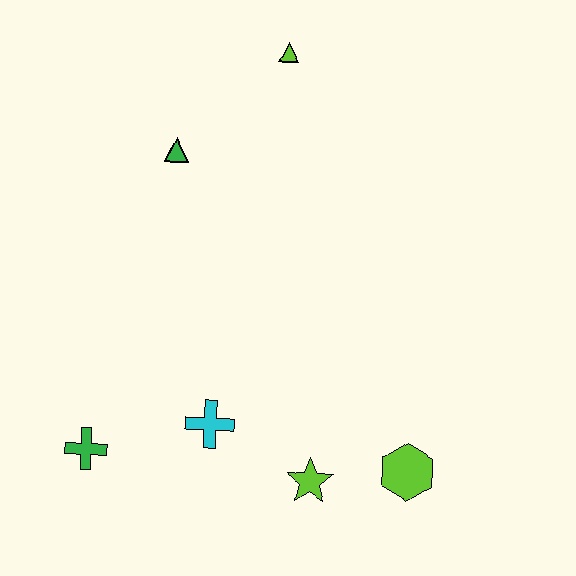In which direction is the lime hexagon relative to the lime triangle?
The lime hexagon is below the lime triangle.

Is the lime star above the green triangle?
No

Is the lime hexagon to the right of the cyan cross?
Yes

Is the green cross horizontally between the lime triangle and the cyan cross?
No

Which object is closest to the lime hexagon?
The lime star is closest to the lime hexagon.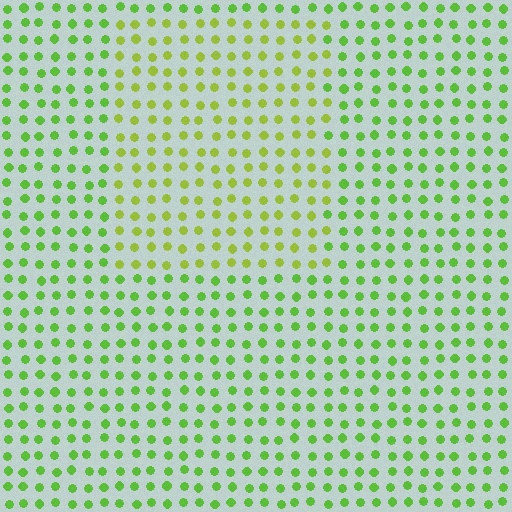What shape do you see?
I see a rectangle.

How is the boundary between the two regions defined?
The boundary is defined purely by a slight shift in hue (about 27 degrees). Spacing, size, and orientation are identical on both sides.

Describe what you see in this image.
The image is filled with small lime elements in a uniform arrangement. A rectangle-shaped region is visible where the elements are tinted to a slightly different hue, forming a subtle color boundary.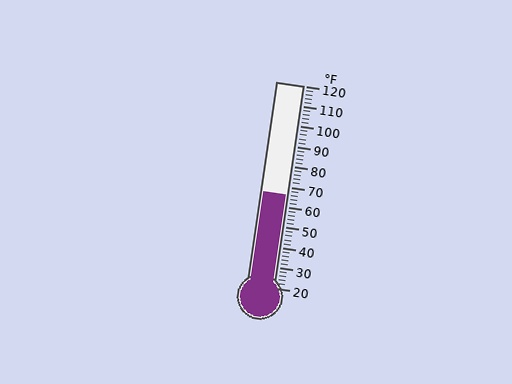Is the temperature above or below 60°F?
The temperature is above 60°F.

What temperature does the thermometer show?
The thermometer shows approximately 66°F.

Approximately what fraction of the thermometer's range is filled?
The thermometer is filled to approximately 45% of its range.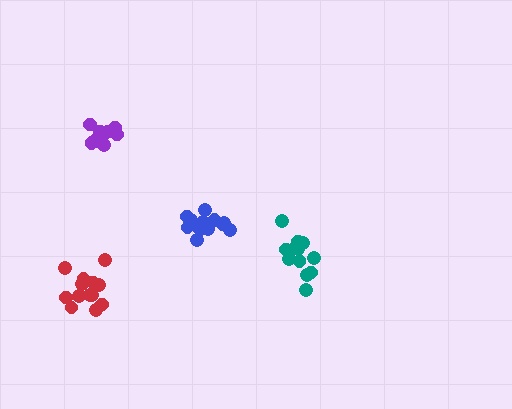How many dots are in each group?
Group 1: 13 dots, Group 2: 10 dots, Group 3: 15 dots, Group 4: 12 dots (50 total).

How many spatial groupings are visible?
There are 4 spatial groupings.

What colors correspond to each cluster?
The clusters are colored: blue, purple, red, teal.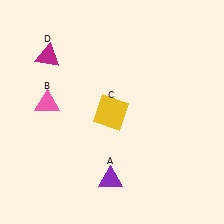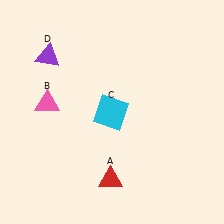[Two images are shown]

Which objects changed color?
A changed from purple to red. C changed from yellow to cyan. D changed from magenta to purple.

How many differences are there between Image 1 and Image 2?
There are 3 differences between the two images.